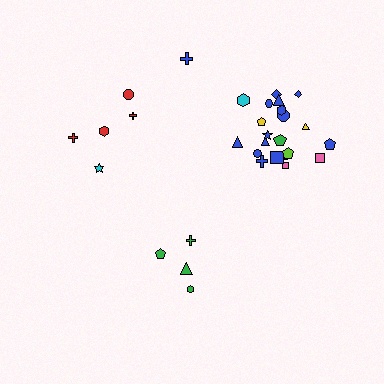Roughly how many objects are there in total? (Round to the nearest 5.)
Roughly 30 objects in total.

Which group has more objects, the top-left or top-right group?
The top-right group.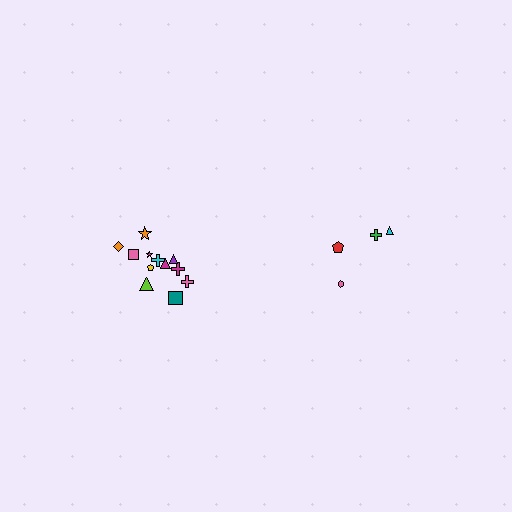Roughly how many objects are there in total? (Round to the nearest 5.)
Roughly 15 objects in total.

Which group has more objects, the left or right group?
The left group.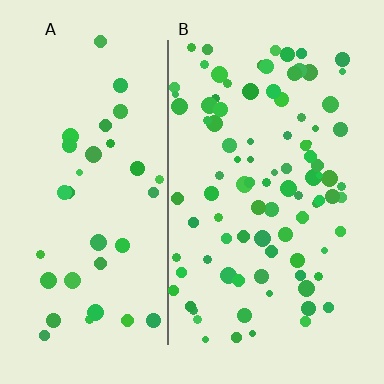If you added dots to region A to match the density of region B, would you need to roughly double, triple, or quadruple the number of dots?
Approximately triple.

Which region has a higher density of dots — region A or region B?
B (the right).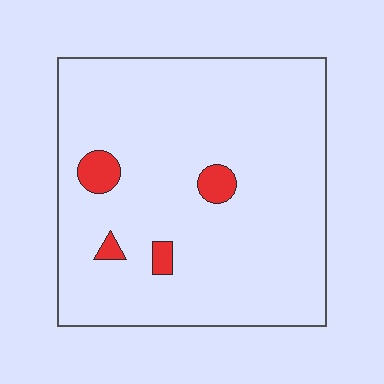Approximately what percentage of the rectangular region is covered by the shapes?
Approximately 5%.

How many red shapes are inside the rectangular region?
4.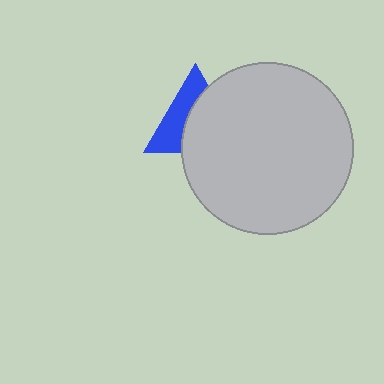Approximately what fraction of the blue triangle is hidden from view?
Roughly 56% of the blue triangle is hidden behind the light gray circle.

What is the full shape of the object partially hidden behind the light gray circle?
The partially hidden object is a blue triangle.